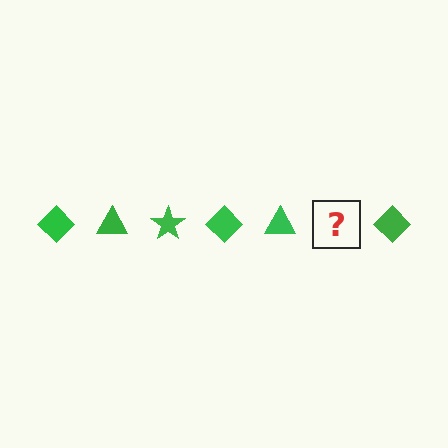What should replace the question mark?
The question mark should be replaced with a green star.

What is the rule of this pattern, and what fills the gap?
The rule is that the pattern cycles through diamond, triangle, star shapes in green. The gap should be filled with a green star.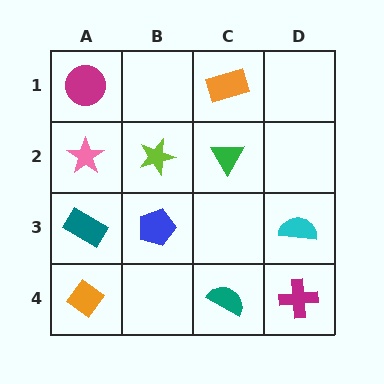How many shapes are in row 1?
2 shapes.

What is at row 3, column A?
A teal rectangle.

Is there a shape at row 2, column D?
No, that cell is empty.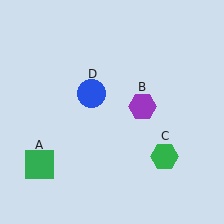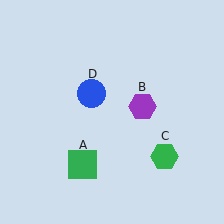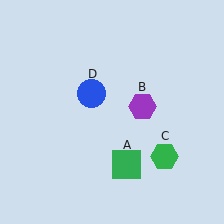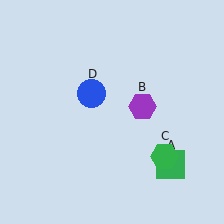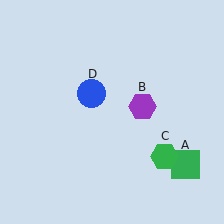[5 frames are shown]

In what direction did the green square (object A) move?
The green square (object A) moved right.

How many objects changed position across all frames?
1 object changed position: green square (object A).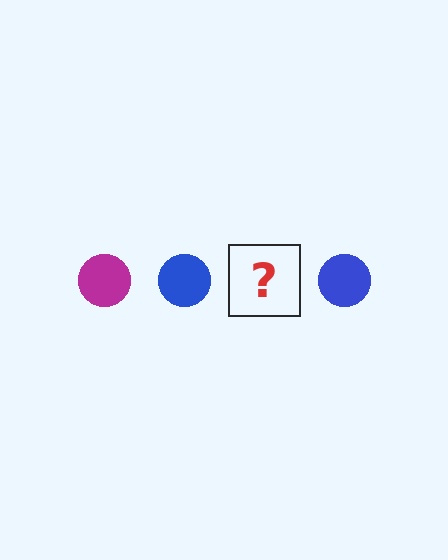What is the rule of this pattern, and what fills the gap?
The rule is that the pattern cycles through magenta, blue circles. The gap should be filled with a magenta circle.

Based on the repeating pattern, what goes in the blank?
The blank should be a magenta circle.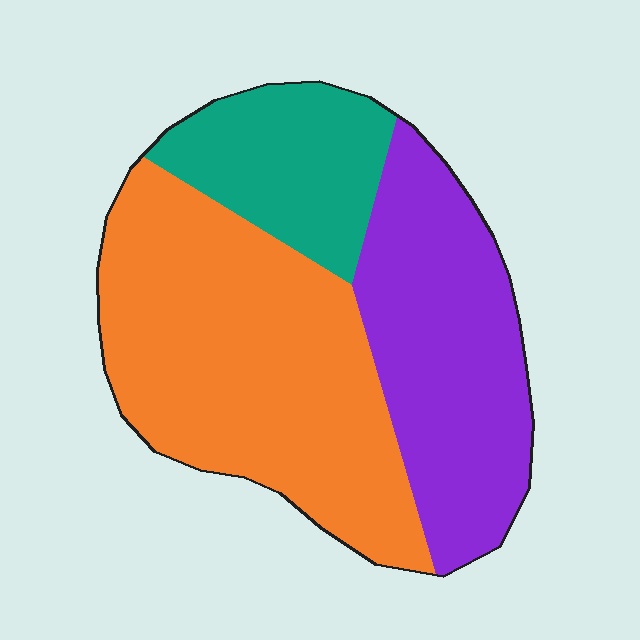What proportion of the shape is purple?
Purple takes up about one third (1/3) of the shape.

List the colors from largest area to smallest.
From largest to smallest: orange, purple, teal.